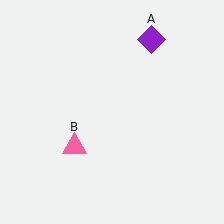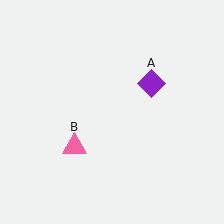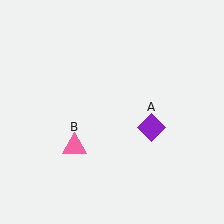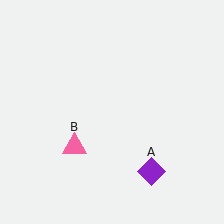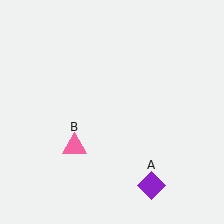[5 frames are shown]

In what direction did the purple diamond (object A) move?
The purple diamond (object A) moved down.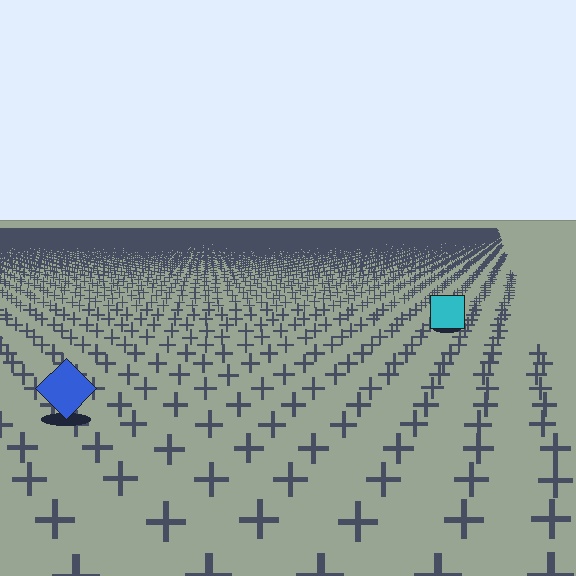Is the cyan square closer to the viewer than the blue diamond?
No. The blue diamond is closer — you can tell from the texture gradient: the ground texture is coarser near it.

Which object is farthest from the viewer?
The cyan square is farthest from the viewer. It appears smaller and the ground texture around it is denser.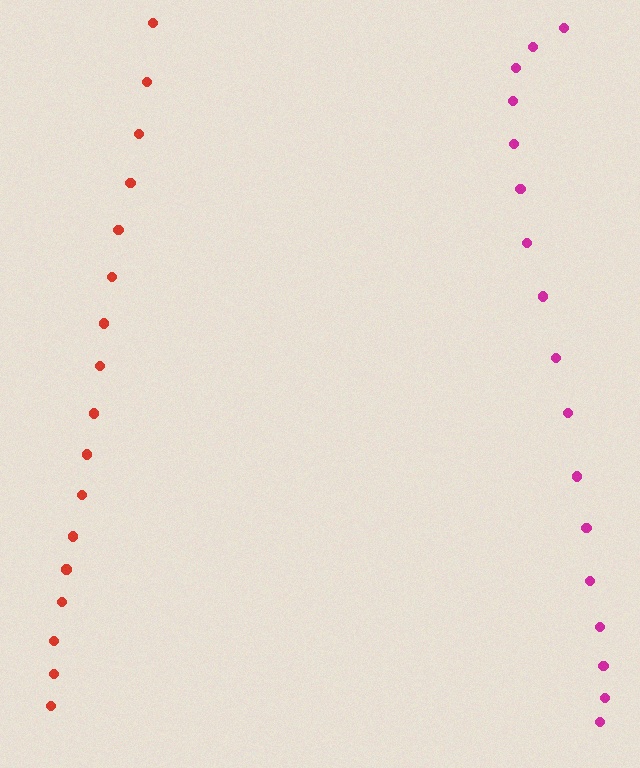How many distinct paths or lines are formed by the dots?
There are 2 distinct paths.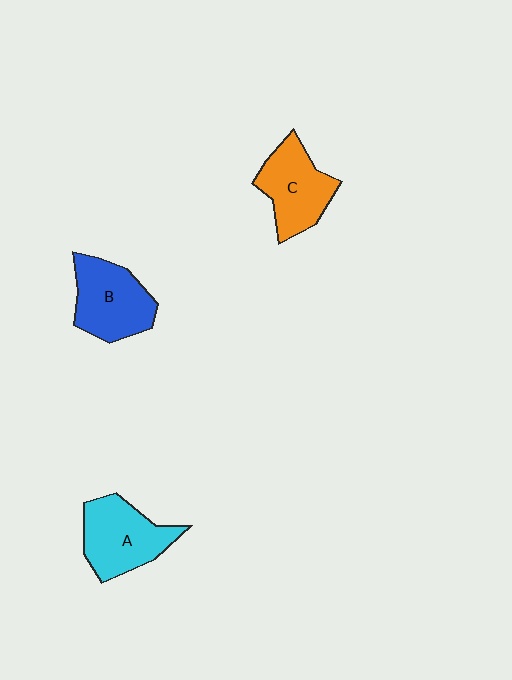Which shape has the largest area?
Shape A (cyan).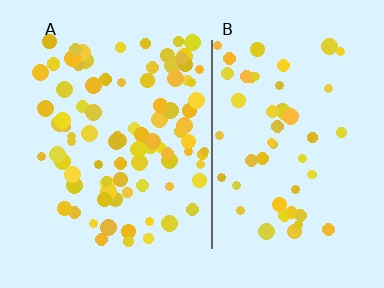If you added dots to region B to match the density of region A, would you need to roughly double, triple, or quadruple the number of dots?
Approximately double.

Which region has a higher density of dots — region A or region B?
A (the left).